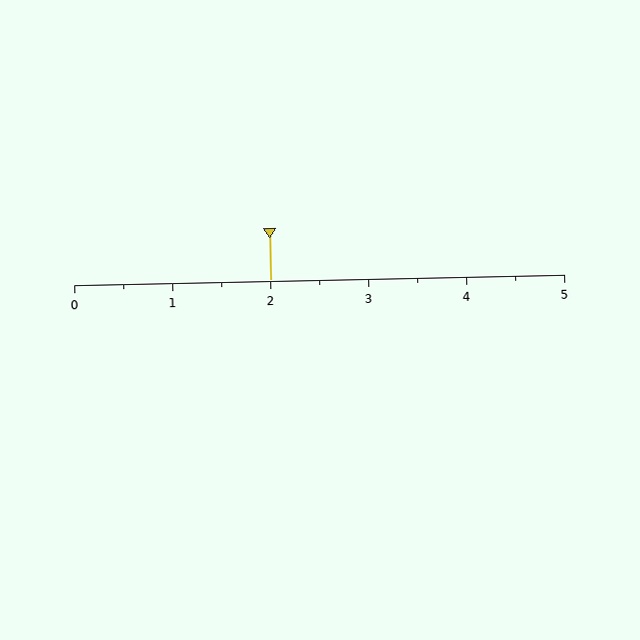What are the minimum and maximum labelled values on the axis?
The axis runs from 0 to 5.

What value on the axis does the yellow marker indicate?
The marker indicates approximately 2.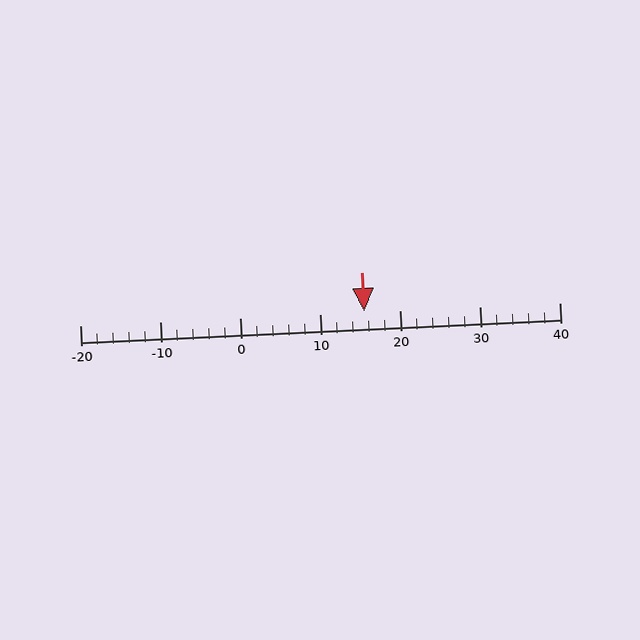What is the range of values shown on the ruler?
The ruler shows values from -20 to 40.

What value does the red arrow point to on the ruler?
The red arrow points to approximately 16.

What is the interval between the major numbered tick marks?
The major tick marks are spaced 10 units apart.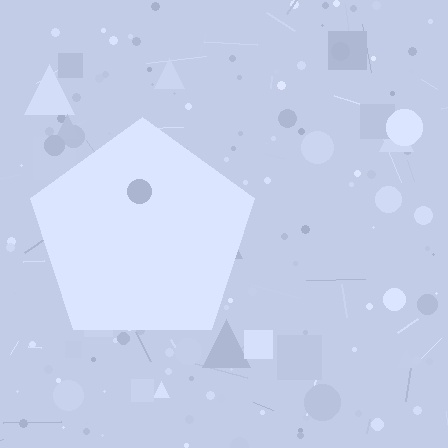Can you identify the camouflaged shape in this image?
The camouflaged shape is a pentagon.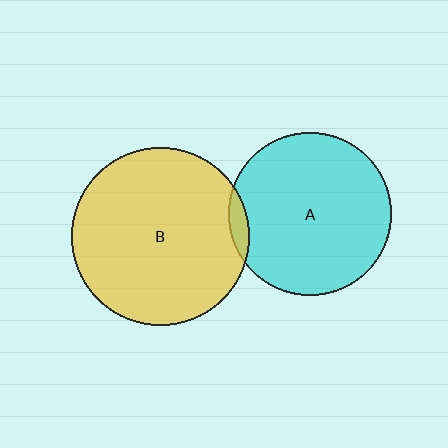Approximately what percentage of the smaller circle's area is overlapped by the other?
Approximately 5%.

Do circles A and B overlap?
Yes.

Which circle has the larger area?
Circle B (yellow).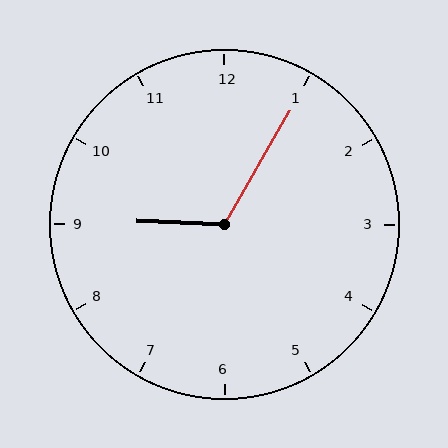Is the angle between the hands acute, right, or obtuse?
It is obtuse.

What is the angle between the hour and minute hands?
Approximately 118 degrees.